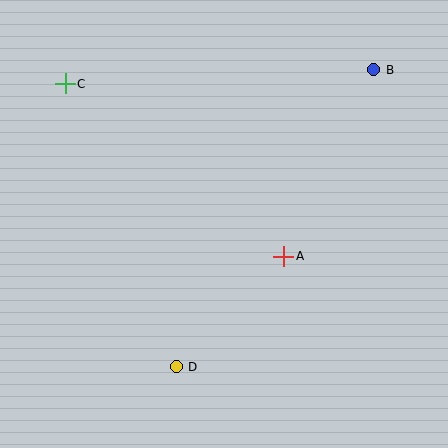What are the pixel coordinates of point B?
Point B is at (374, 70).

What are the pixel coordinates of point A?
Point A is at (284, 256).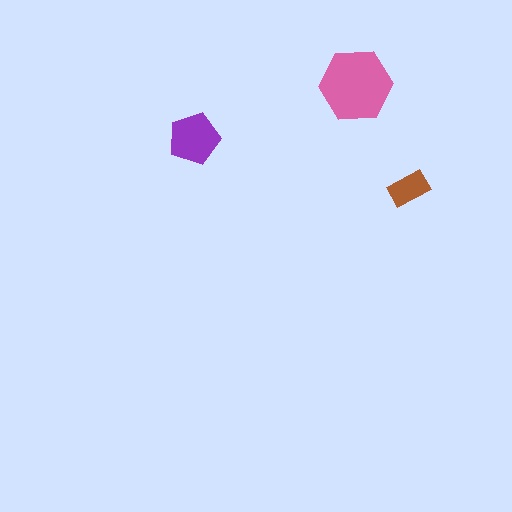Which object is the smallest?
The brown rectangle.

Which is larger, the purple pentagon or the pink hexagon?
The pink hexagon.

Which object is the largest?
The pink hexagon.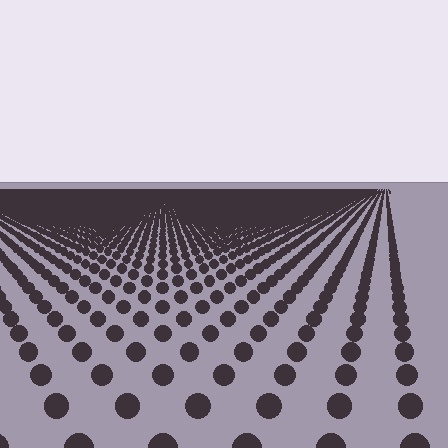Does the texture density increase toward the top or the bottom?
Density increases toward the top.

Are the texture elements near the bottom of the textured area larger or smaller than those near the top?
Larger. Near the bottom, elements are closer to the viewer and appear at a bigger on-screen size.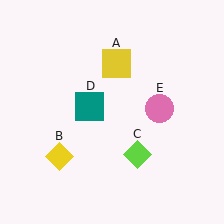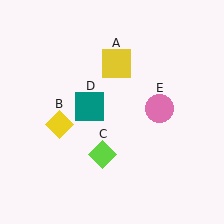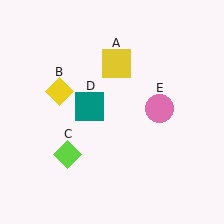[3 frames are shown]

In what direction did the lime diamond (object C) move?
The lime diamond (object C) moved left.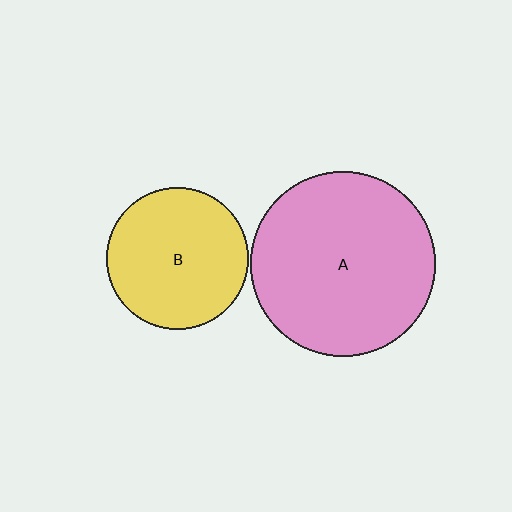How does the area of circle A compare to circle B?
Approximately 1.7 times.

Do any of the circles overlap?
No, none of the circles overlap.